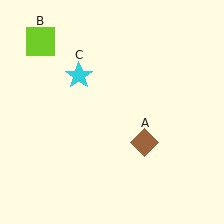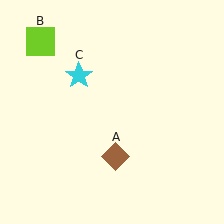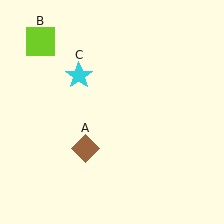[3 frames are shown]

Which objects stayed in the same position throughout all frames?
Lime square (object B) and cyan star (object C) remained stationary.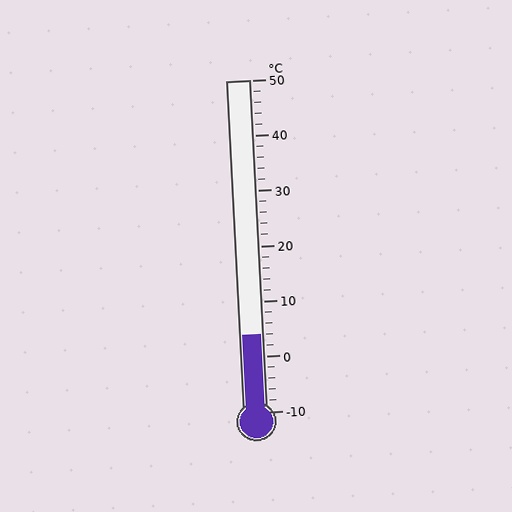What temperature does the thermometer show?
The thermometer shows approximately 4°C.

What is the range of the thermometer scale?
The thermometer scale ranges from -10°C to 50°C.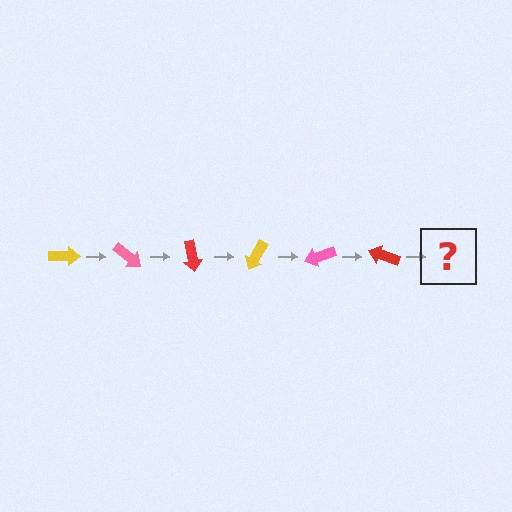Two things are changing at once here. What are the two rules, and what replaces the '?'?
The two rules are that it rotates 40 degrees each step and the color cycles through yellow, pink, and red. The '?' should be a yellow arrow, rotated 240 degrees from the start.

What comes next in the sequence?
The next element should be a yellow arrow, rotated 240 degrees from the start.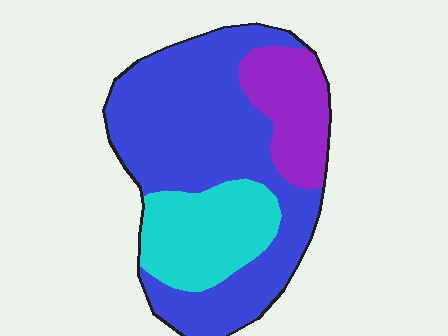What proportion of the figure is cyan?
Cyan takes up about one quarter (1/4) of the figure.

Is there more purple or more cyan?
Cyan.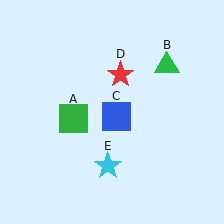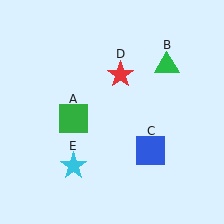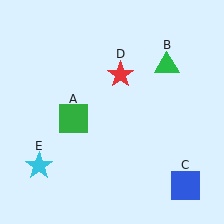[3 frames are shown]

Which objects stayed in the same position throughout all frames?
Green square (object A) and green triangle (object B) and red star (object D) remained stationary.